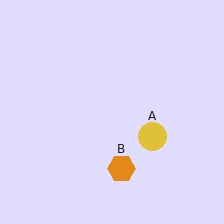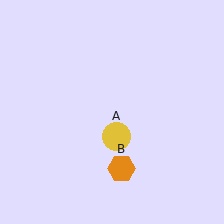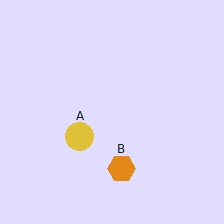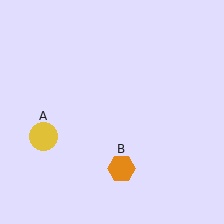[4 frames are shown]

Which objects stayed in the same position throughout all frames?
Orange hexagon (object B) remained stationary.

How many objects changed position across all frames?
1 object changed position: yellow circle (object A).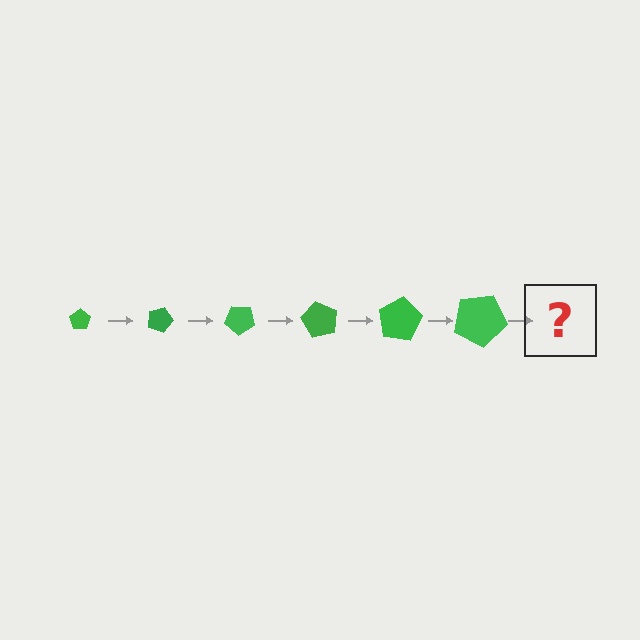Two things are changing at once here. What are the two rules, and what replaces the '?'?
The two rules are that the pentagon grows larger each step and it rotates 20 degrees each step. The '?' should be a pentagon, larger than the previous one and rotated 120 degrees from the start.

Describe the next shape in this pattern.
It should be a pentagon, larger than the previous one and rotated 120 degrees from the start.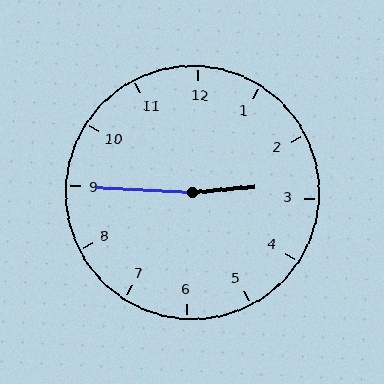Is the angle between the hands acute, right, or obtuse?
It is obtuse.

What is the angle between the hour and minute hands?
Approximately 172 degrees.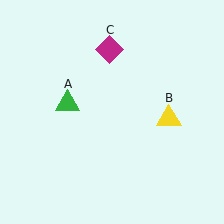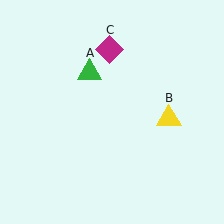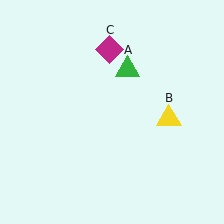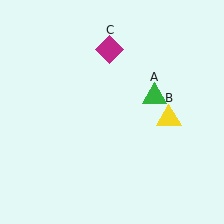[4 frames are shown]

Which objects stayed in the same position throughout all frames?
Yellow triangle (object B) and magenta diamond (object C) remained stationary.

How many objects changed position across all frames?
1 object changed position: green triangle (object A).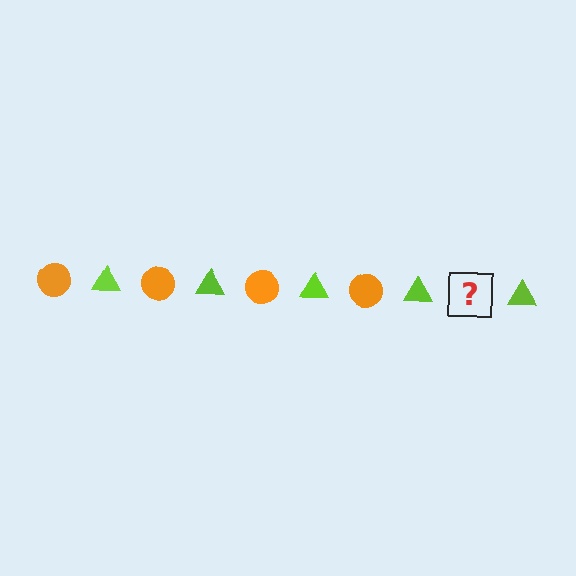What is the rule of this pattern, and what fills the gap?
The rule is that the pattern alternates between orange circle and lime triangle. The gap should be filled with an orange circle.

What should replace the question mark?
The question mark should be replaced with an orange circle.